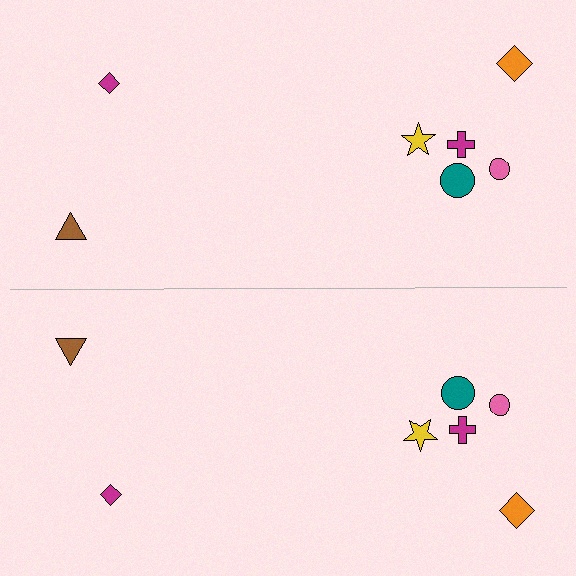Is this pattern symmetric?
Yes, this pattern has bilateral (reflection) symmetry.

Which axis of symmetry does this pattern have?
The pattern has a horizontal axis of symmetry running through the center of the image.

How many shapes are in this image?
There are 14 shapes in this image.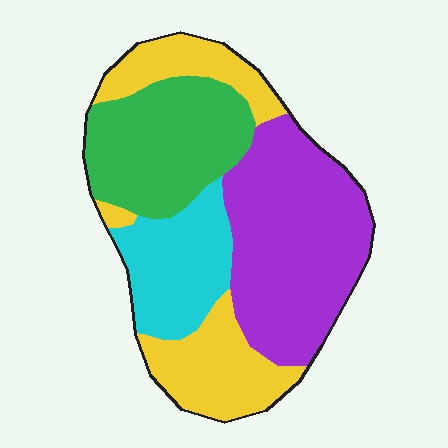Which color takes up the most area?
Purple, at roughly 35%.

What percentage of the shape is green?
Green covers roughly 25% of the shape.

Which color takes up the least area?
Cyan, at roughly 15%.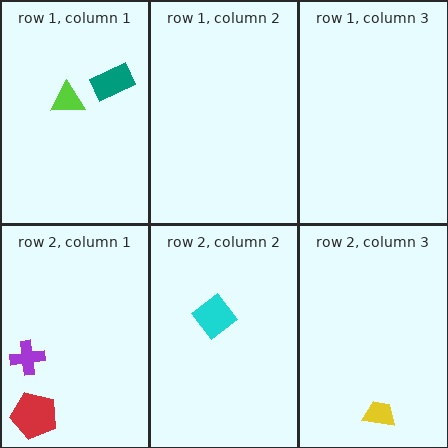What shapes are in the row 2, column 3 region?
The yellow trapezoid.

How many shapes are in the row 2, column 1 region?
2.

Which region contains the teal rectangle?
The row 1, column 1 region.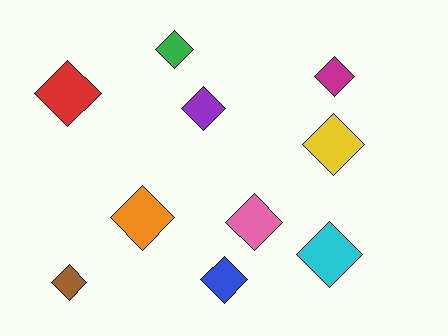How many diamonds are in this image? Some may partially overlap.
There are 10 diamonds.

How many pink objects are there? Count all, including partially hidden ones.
There is 1 pink object.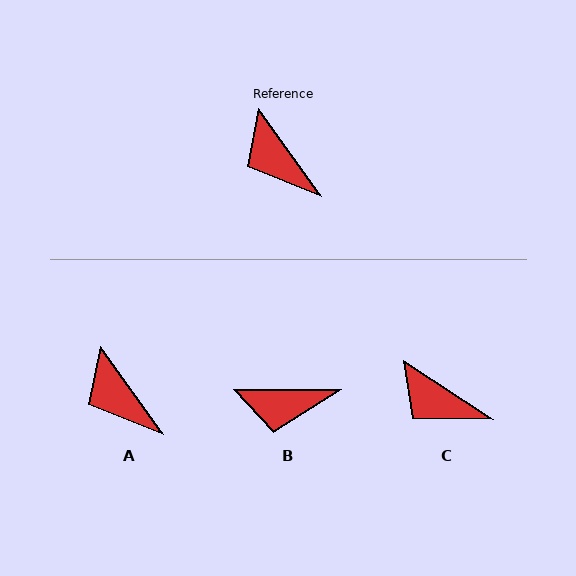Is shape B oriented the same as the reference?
No, it is off by about 54 degrees.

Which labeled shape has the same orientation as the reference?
A.